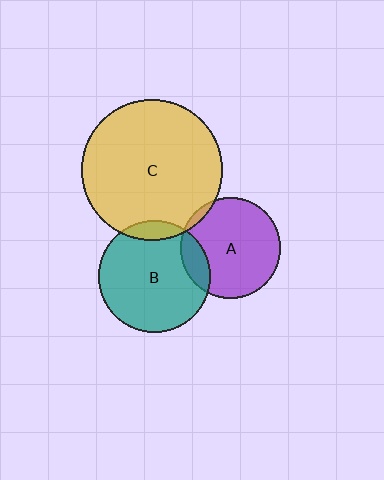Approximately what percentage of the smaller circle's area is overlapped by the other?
Approximately 10%.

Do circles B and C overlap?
Yes.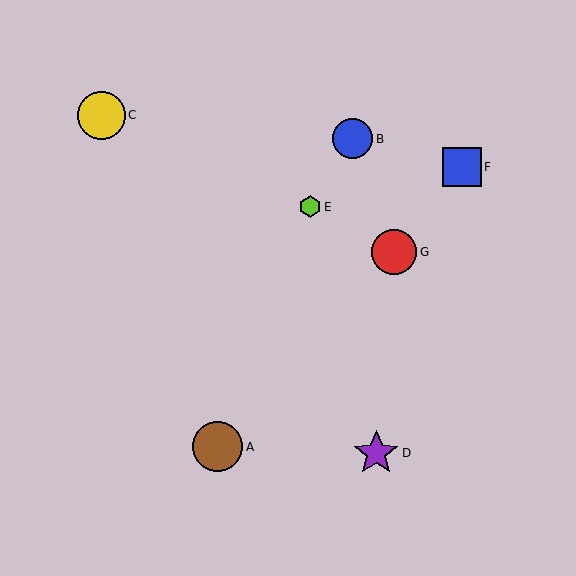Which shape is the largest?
The brown circle (labeled A) is the largest.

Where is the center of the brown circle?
The center of the brown circle is at (218, 447).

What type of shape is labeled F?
Shape F is a blue square.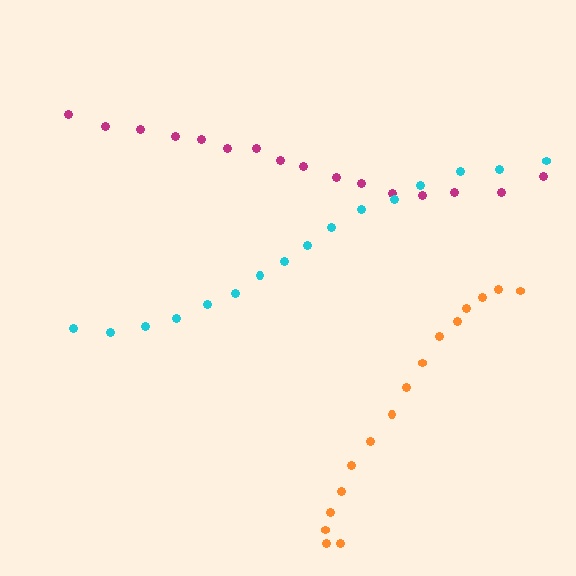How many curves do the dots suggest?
There are 3 distinct paths.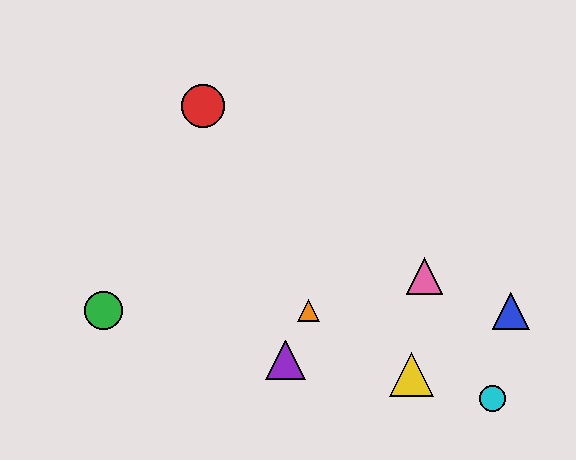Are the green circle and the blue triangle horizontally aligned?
Yes, both are at y≈311.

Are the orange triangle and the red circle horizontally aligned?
No, the orange triangle is at y≈311 and the red circle is at y≈106.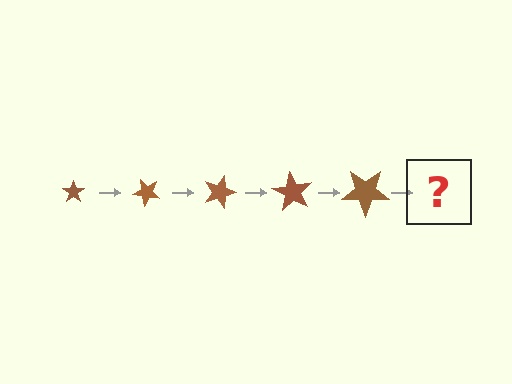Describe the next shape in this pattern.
It should be a star, larger than the previous one and rotated 225 degrees from the start.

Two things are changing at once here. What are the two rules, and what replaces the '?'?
The two rules are that the star grows larger each step and it rotates 45 degrees each step. The '?' should be a star, larger than the previous one and rotated 225 degrees from the start.